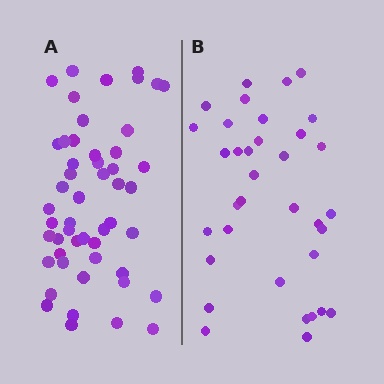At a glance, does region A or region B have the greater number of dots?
Region A (the left region) has more dots.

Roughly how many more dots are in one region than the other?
Region A has approximately 15 more dots than region B.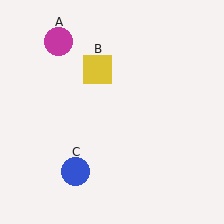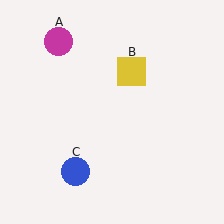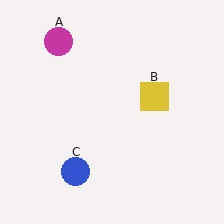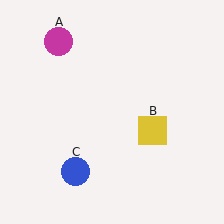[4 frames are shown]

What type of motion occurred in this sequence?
The yellow square (object B) rotated clockwise around the center of the scene.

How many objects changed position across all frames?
1 object changed position: yellow square (object B).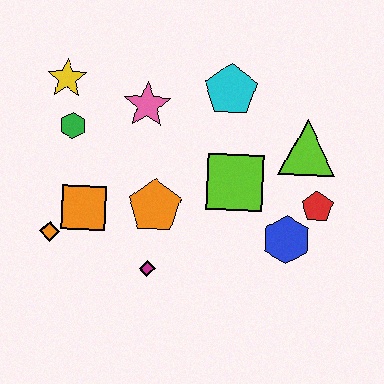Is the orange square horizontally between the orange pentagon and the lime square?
No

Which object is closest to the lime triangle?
The red pentagon is closest to the lime triangle.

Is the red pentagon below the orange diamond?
No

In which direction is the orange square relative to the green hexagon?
The orange square is below the green hexagon.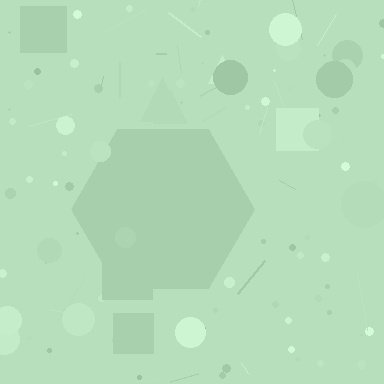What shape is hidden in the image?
A hexagon is hidden in the image.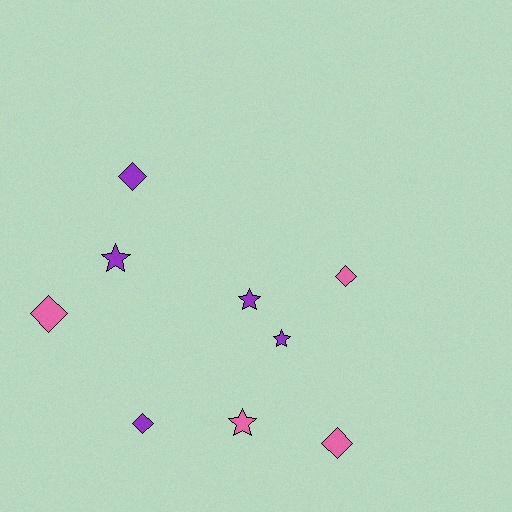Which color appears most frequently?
Purple, with 5 objects.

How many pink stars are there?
There is 1 pink star.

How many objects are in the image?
There are 9 objects.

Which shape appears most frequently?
Diamond, with 5 objects.